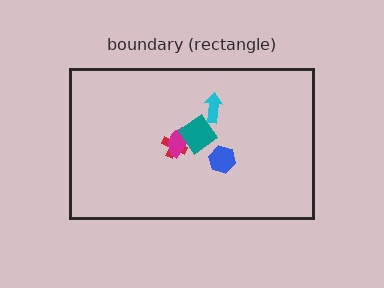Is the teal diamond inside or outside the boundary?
Inside.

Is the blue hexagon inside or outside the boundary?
Inside.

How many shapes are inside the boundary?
5 inside, 0 outside.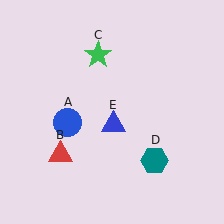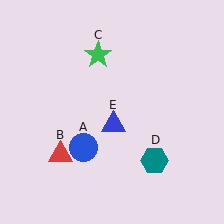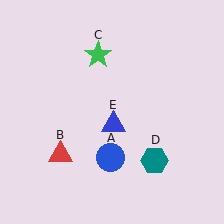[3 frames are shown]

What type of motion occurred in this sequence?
The blue circle (object A) rotated counterclockwise around the center of the scene.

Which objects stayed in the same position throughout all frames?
Red triangle (object B) and green star (object C) and teal hexagon (object D) and blue triangle (object E) remained stationary.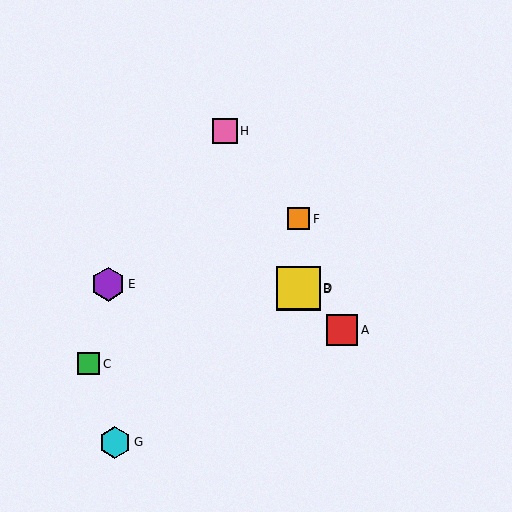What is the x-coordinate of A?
Object A is at x≈342.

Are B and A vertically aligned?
No, B is at x≈299 and A is at x≈342.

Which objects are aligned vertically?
Objects B, D, F are aligned vertically.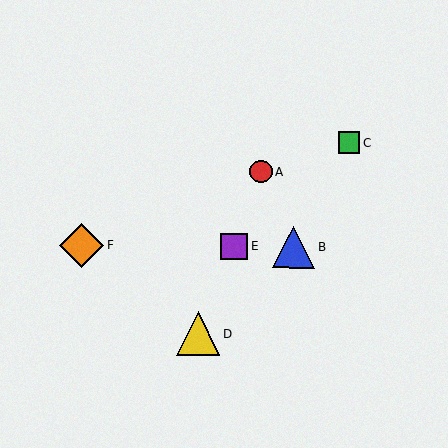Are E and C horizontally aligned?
No, E is at y≈247 and C is at y≈143.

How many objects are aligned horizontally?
3 objects (B, E, F) are aligned horizontally.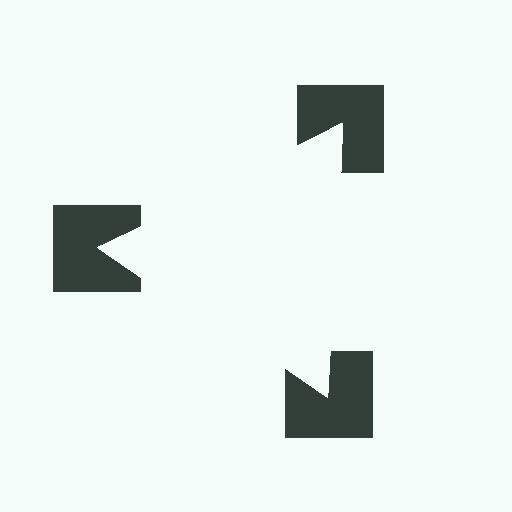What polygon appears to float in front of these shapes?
An illusory triangle — its edges are inferred from the aligned wedge cuts in the notched squares, not physically drawn.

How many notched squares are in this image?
There are 3 — one at each vertex of the illusory triangle.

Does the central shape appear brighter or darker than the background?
It typically appears slightly brighter than the background, even though no actual brightness change is drawn.